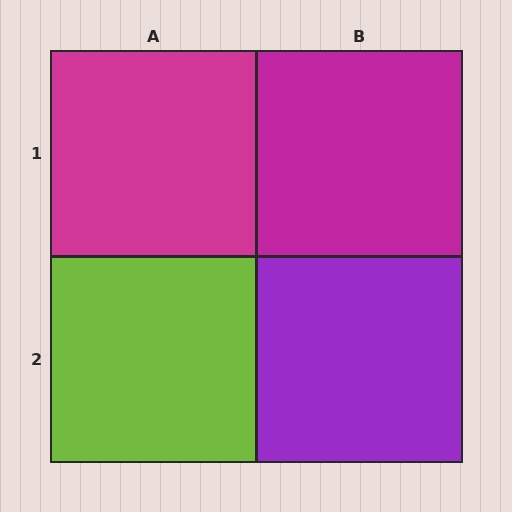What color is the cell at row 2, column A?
Lime.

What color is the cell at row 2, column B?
Purple.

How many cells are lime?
1 cell is lime.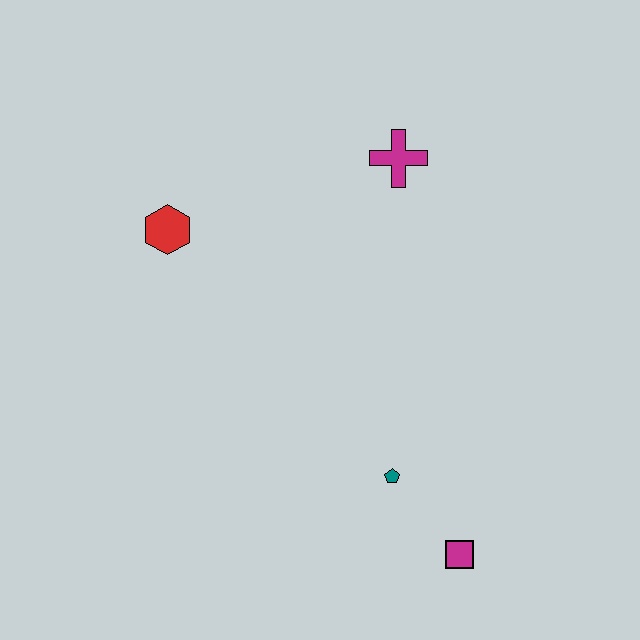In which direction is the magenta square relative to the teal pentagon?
The magenta square is below the teal pentagon.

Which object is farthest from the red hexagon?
The magenta square is farthest from the red hexagon.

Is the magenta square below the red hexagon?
Yes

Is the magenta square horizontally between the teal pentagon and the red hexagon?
No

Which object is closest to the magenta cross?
The red hexagon is closest to the magenta cross.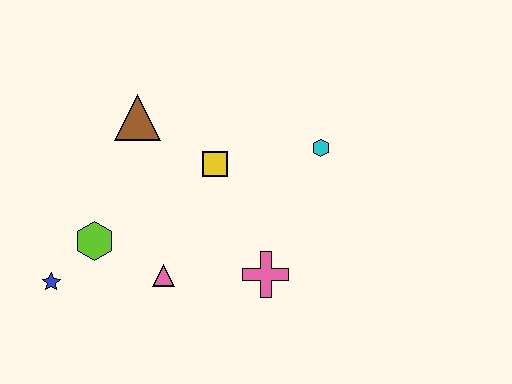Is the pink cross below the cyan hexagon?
Yes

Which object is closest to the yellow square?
The brown triangle is closest to the yellow square.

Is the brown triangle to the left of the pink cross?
Yes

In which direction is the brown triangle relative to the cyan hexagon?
The brown triangle is to the left of the cyan hexagon.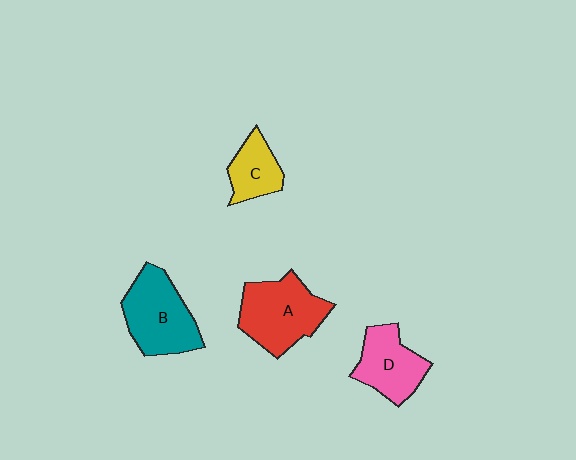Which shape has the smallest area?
Shape C (yellow).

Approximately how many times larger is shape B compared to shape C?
Approximately 1.8 times.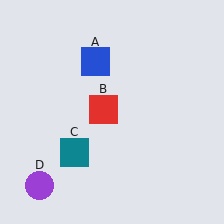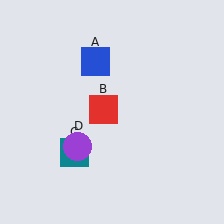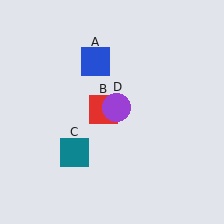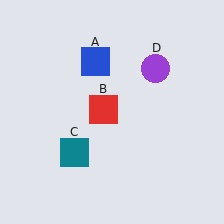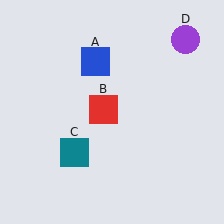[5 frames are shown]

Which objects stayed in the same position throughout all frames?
Blue square (object A) and red square (object B) and teal square (object C) remained stationary.